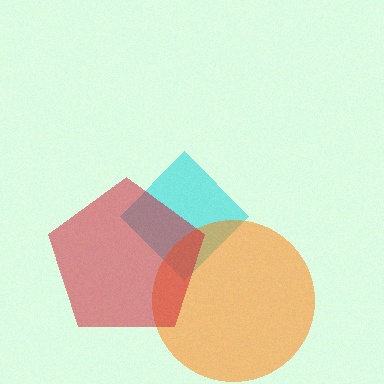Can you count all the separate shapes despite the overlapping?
Yes, there are 3 separate shapes.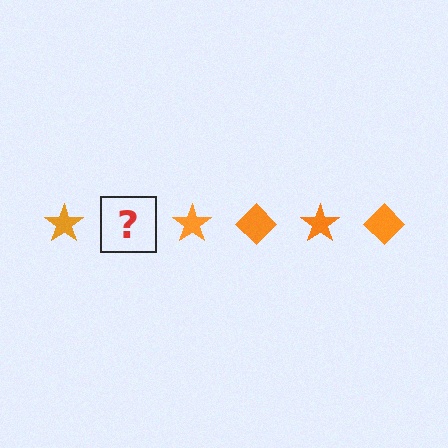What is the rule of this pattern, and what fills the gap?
The rule is that the pattern cycles through star, diamond shapes in orange. The gap should be filled with an orange diamond.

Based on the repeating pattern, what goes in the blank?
The blank should be an orange diamond.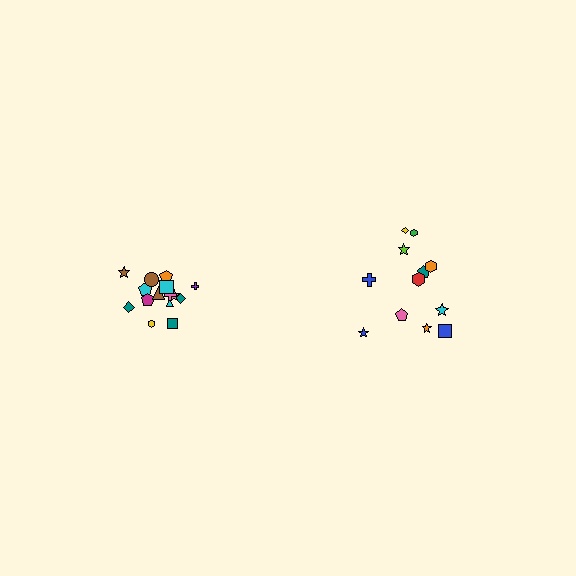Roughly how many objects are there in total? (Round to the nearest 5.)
Roughly 25 objects in total.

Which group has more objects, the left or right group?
The left group.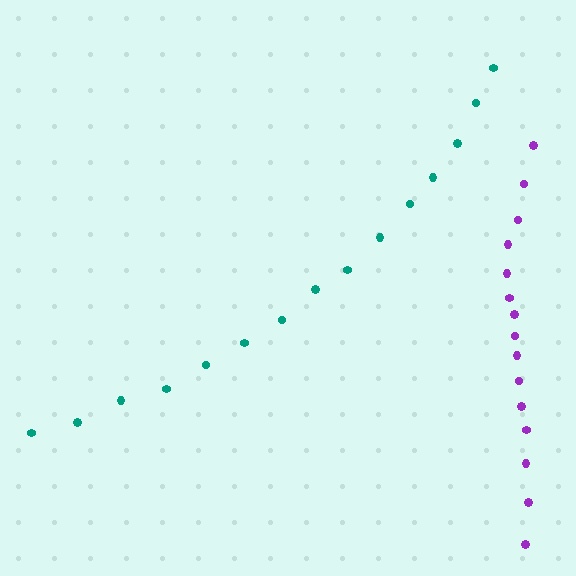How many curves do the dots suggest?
There are 2 distinct paths.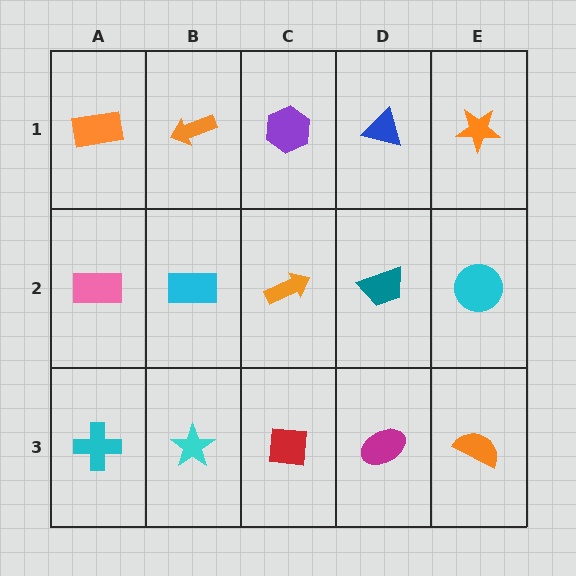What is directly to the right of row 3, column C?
A magenta ellipse.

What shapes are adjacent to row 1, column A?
A pink rectangle (row 2, column A), an orange arrow (row 1, column B).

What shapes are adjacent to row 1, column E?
A cyan circle (row 2, column E), a blue triangle (row 1, column D).